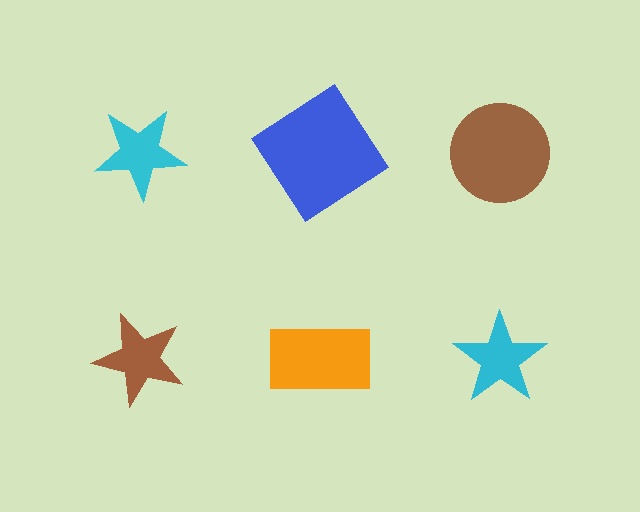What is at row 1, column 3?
A brown circle.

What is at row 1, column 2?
A blue diamond.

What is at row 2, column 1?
A brown star.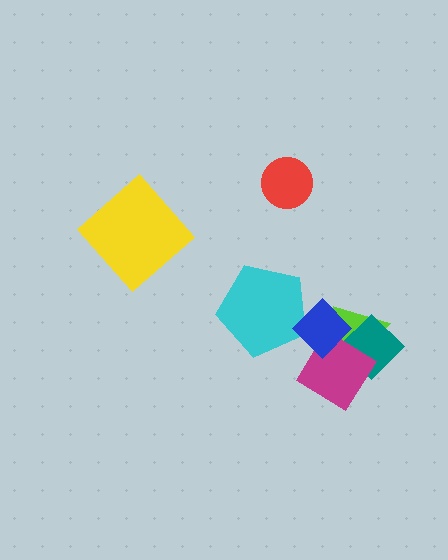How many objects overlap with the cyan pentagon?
1 object overlaps with the cyan pentagon.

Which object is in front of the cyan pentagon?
The blue diamond is in front of the cyan pentagon.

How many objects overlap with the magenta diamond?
3 objects overlap with the magenta diamond.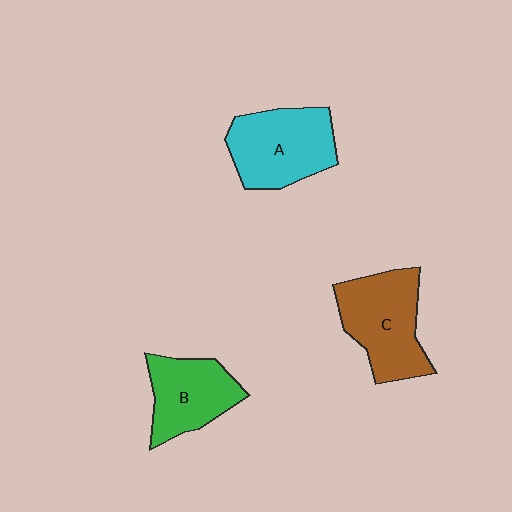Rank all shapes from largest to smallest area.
From largest to smallest: C (brown), A (cyan), B (green).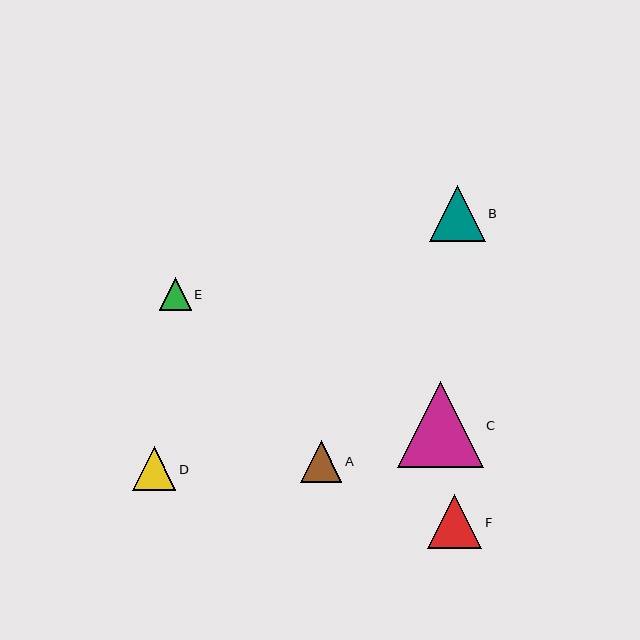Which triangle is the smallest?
Triangle E is the smallest with a size of approximately 32 pixels.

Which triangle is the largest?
Triangle C is the largest with a size of approximately 86 pixels.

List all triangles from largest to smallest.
From largest to smallest: C, B, F, D, A, E.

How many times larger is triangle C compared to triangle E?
Triangle C is approximately 2.7 times the size of triangle E.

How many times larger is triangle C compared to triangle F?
Triangle C is approximately 1.6 times the size of triangle F.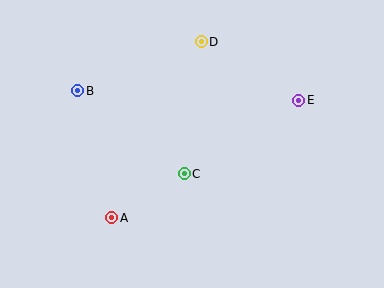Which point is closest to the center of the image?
Point C at (184, 174) is closest to the center.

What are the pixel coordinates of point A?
Point A is at (112, 218).